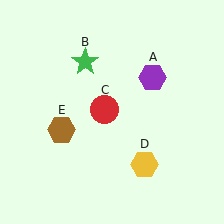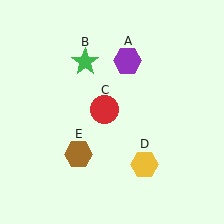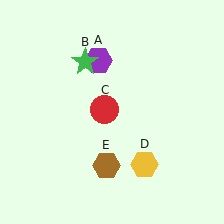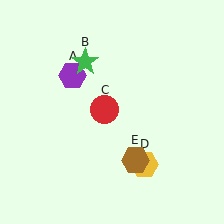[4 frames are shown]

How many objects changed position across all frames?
2 objects changed position: purple hexagon (object A), brown hexagon (object E).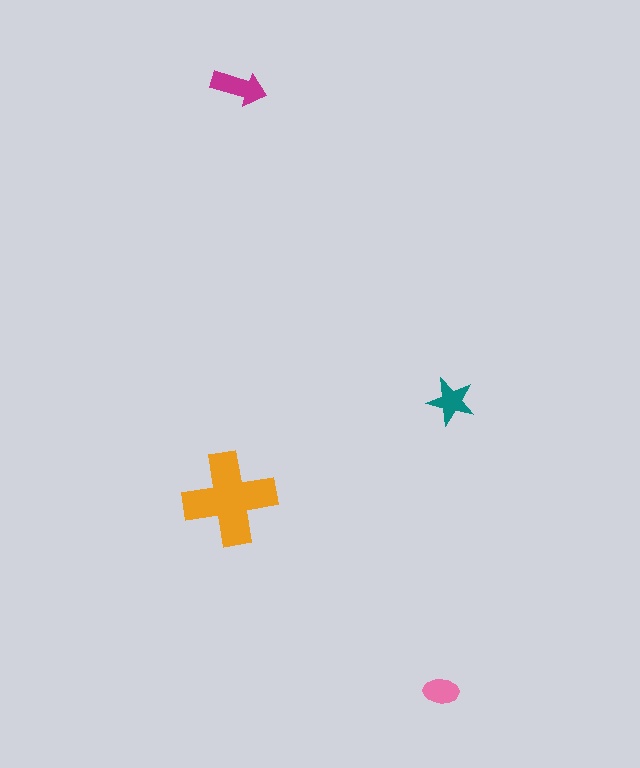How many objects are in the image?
There are 4 objects in the image.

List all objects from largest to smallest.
The orange cross, the magenta arrow, the teal star, the pink ellipse.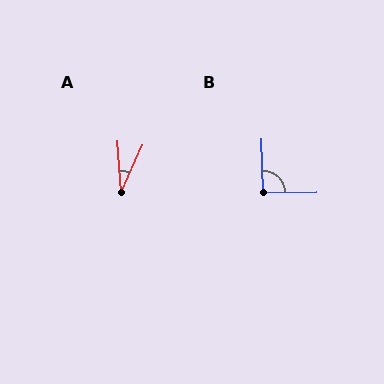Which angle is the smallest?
A, at approximately 28 degrees.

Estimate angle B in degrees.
Approximately 91 degrees.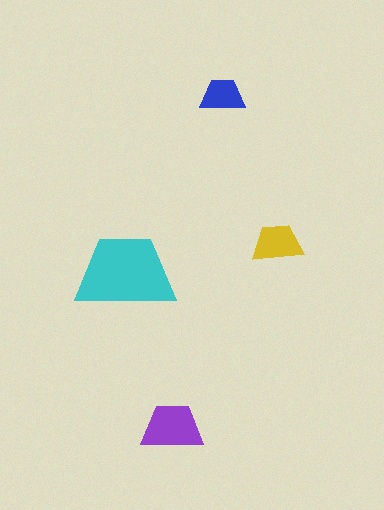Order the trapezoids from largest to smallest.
the cyan one, the purple one, the yellow one, the blue one.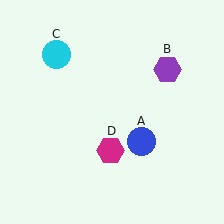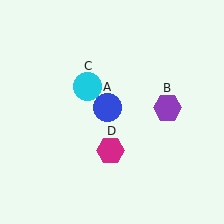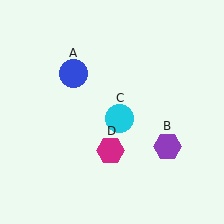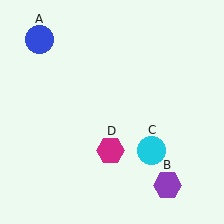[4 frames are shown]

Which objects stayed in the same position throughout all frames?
Magenta hexagon (object D) remained stationary.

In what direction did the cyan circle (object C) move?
The cyan circle (object C) moved down and to the right.